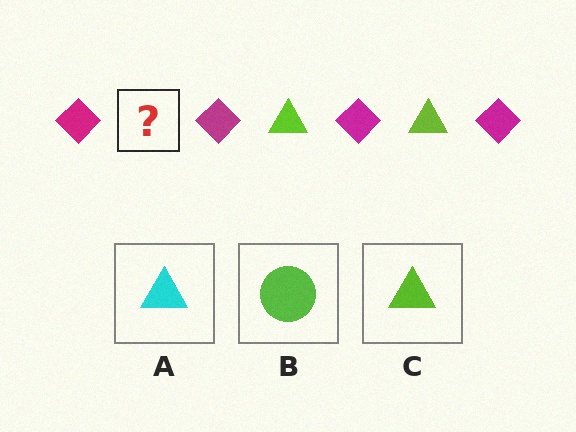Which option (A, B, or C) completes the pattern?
C.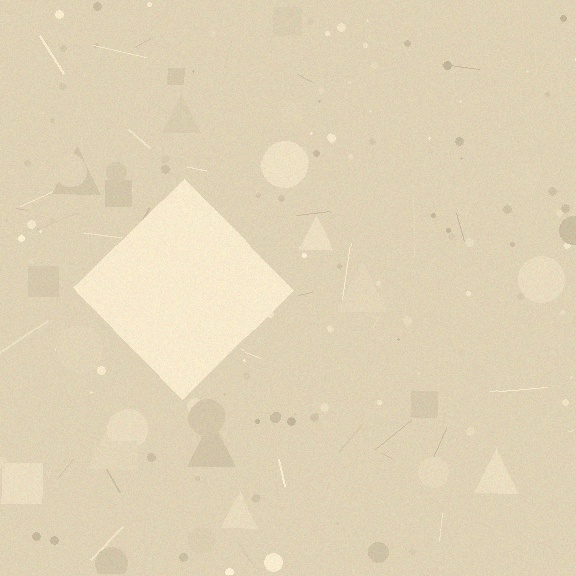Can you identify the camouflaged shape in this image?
The camouflaged shape is a diamond.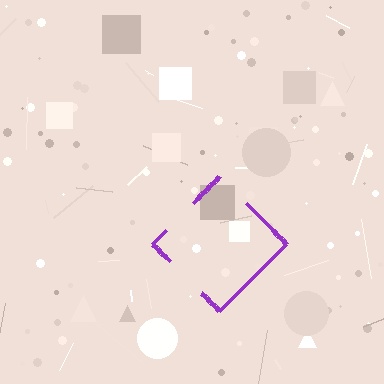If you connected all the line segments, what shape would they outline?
They would outline a diamond.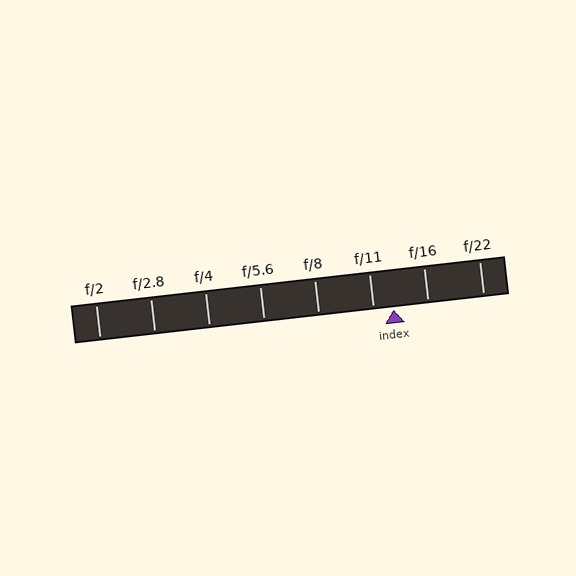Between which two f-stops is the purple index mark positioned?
The index mark is between f/11 and f/16.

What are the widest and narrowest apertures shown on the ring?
The widest aperture shown is f/2 and the narrowest is f/22.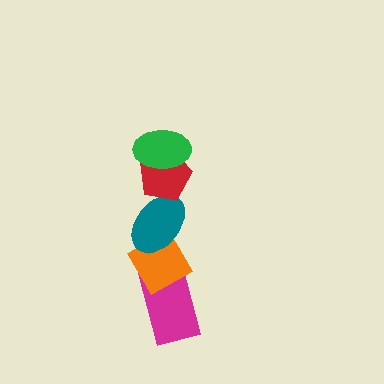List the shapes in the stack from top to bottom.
From top to bottom: the green ellipse, the red pentagon, the teal ellipse, the orange diamond, the magenta rectangle.